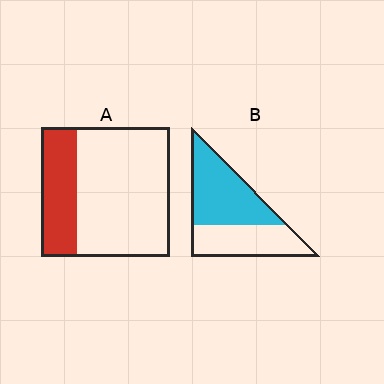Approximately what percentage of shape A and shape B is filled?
A is approximately 30% and B is approximately 55%.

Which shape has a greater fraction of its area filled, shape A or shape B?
Shape B.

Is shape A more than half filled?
No.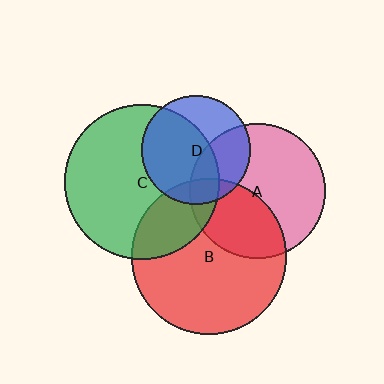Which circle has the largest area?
Circle B (red).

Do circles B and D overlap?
Yes.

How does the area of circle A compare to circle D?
Approximately 1.6 times.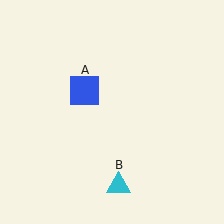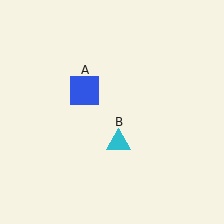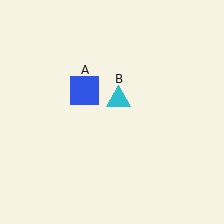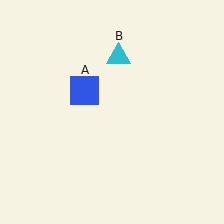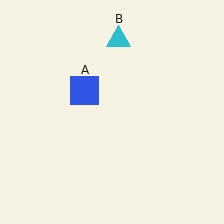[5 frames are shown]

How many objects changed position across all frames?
1 object changed position: cyan triangle (object B).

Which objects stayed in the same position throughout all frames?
Blue square (object A) remained stationary.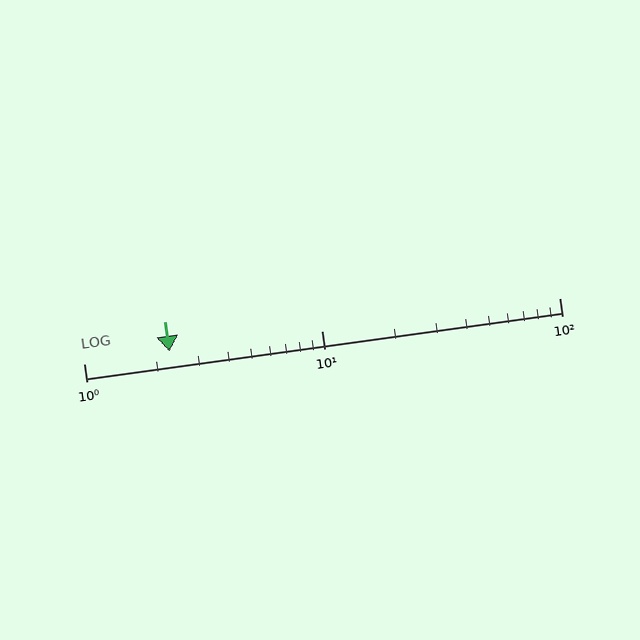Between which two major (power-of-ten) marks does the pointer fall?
The pointer is between 1 and 10.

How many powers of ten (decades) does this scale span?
The scale spans 2 decades, from 1 to 100.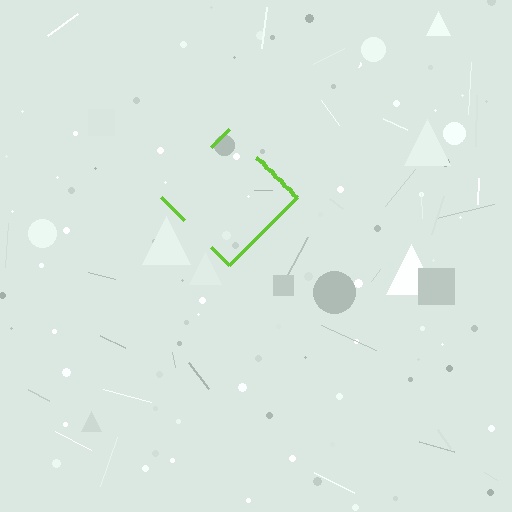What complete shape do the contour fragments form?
The contour fragments form a diamond.